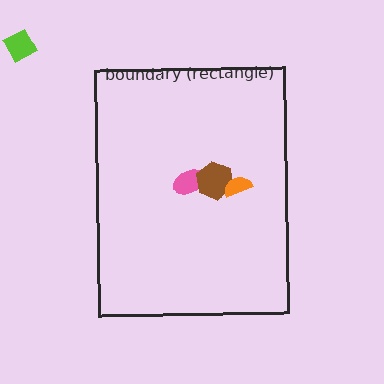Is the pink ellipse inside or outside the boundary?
Inside.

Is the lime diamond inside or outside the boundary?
Outside.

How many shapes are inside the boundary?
3 inside, 1 outside.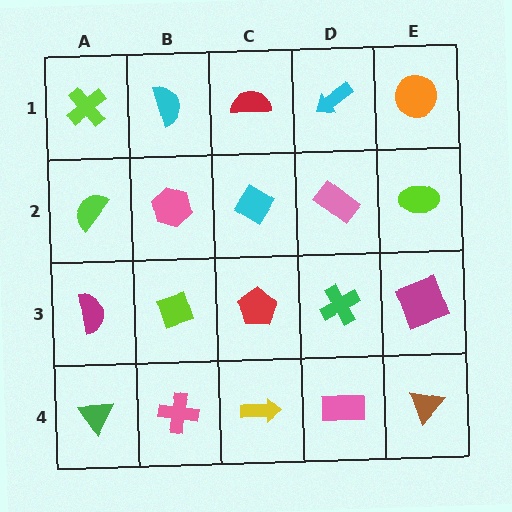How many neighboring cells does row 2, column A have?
3.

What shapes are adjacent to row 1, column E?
A lime ellipse (row 2, column E), a cyan arrow (row 1, column D).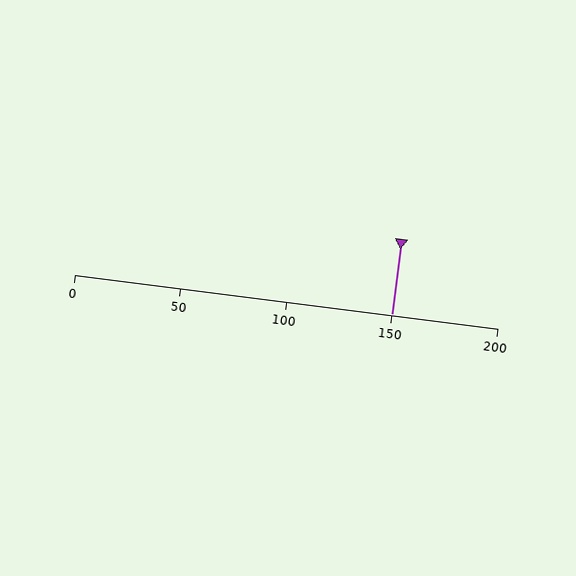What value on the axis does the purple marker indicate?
The marker indicates approximately 150.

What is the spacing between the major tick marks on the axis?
The major ticks are spaced 50 apart.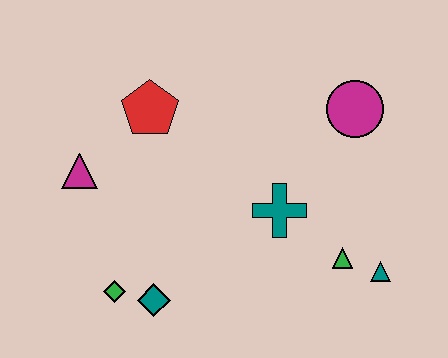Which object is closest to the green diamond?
The teal diamond is closest to the green diamond.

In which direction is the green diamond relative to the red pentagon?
The green diamond is below the red pentagon.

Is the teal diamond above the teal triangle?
No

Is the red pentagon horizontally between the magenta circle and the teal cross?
No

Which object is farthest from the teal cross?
The magenta triangle is farthest from the teal cross.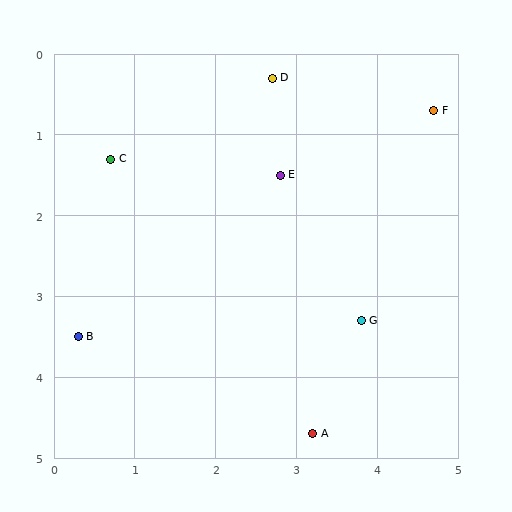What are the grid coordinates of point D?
Point D is at approximately (2.7, 0.3).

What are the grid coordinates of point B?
Point B is at approximately (0.3, 3.5).